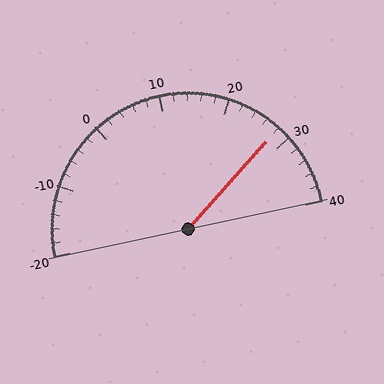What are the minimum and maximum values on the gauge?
The gauge ranges from -20 to 40.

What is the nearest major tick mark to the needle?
The nearest major tick mark is 30.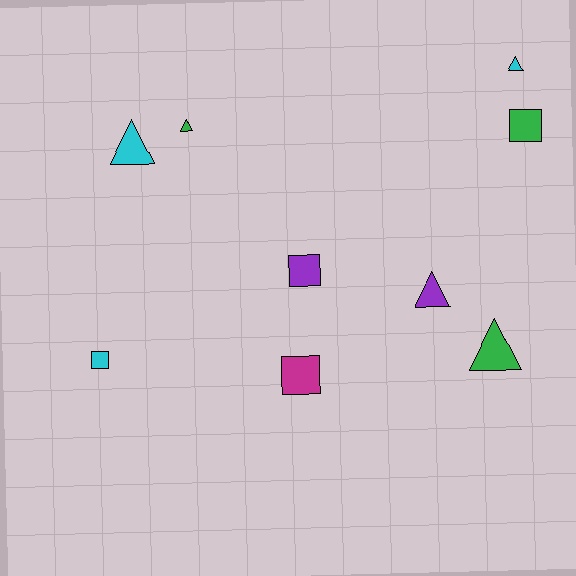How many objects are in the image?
There are 9 objects.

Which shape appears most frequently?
Triangle, with 5 objects.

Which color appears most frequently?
Cyan, with 3 objects.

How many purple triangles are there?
There is 1 purple triangle.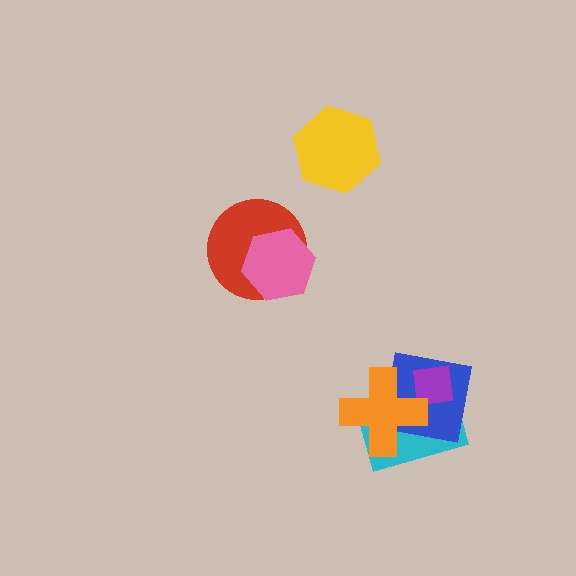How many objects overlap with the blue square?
3 objects overlap with the blue square.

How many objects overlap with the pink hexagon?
1 object overlaps with the pink hexagon.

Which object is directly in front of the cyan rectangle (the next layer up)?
The blue square is directly in front of the cyan rectangle.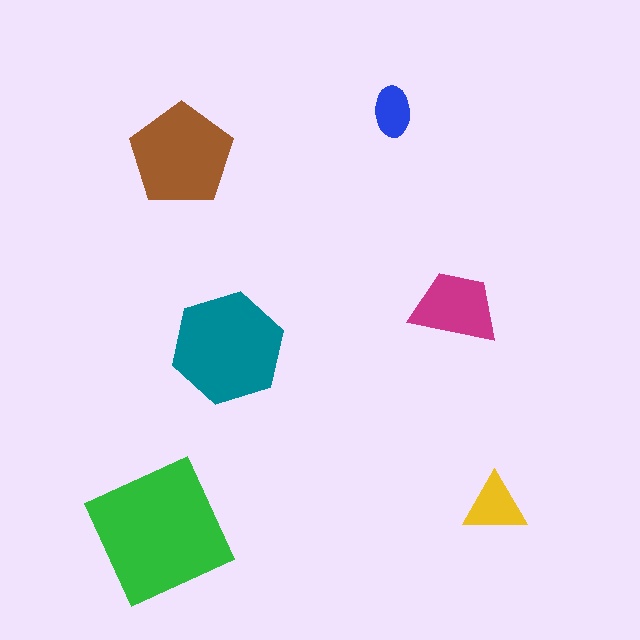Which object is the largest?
The green square.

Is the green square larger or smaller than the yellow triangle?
Larger.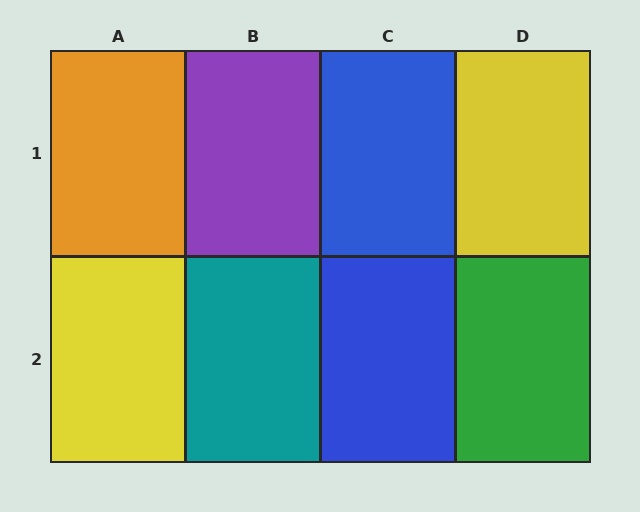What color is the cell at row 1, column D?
Yellow.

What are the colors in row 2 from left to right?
Yellow, teal, blue, green.